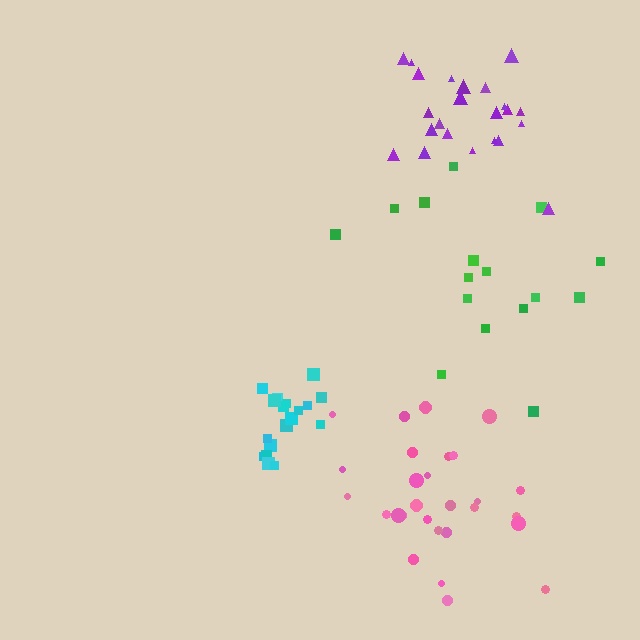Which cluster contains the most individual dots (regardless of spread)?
Pink (28).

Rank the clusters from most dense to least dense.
cyan, purple, pink, green.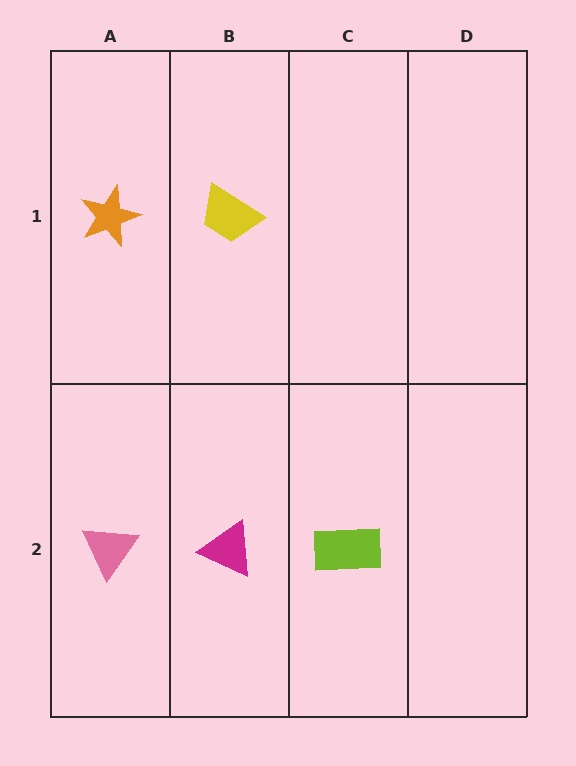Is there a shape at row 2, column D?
No, that cell is empty.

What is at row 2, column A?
A pink triangle.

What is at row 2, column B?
A magenta triangle.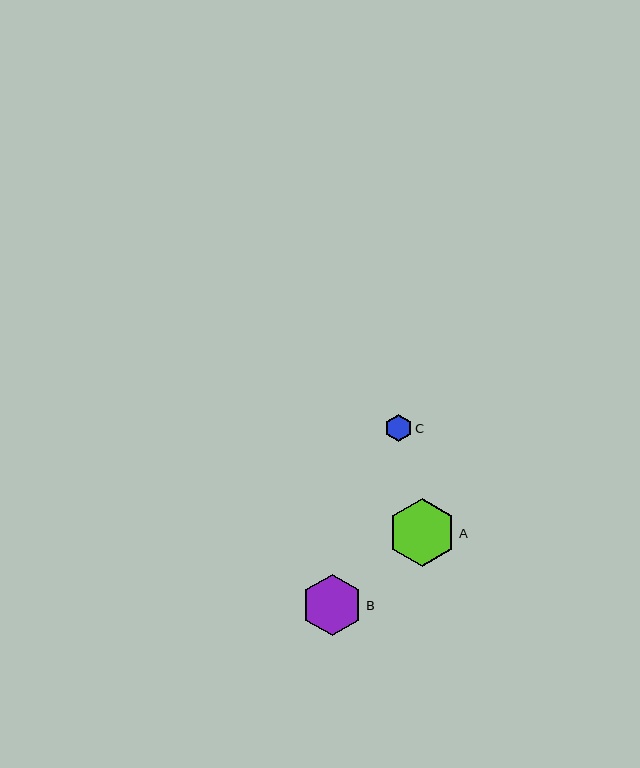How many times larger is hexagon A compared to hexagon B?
Hexagon A is approximately 1.1 times the size of hexagon B.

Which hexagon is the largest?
Hexagon A is the largest with a size of approximately 68 pixels.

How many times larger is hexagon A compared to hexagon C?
Hexagon A is approximately 2.5 times the size of hexagon C.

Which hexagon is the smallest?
Hexagon C is the smallest with a size of approximately 27 pixels.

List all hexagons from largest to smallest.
From largest to smallest: A, B, C.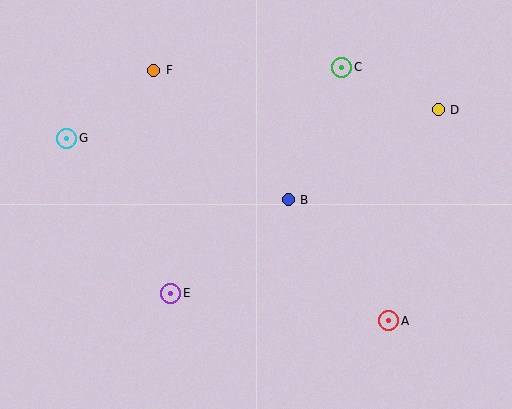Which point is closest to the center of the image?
Point B at (288, 200) is closest to the center.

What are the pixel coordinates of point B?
Point B is at (288, 200).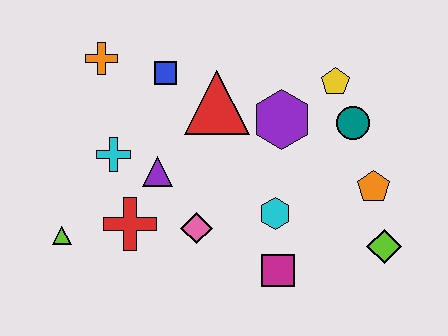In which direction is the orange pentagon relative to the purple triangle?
The orange pentagon is to the right of the purple triangle.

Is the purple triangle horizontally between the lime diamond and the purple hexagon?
No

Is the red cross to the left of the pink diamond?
Yes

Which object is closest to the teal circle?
The yellow pentagon is closest to the teal circle.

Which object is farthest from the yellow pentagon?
The lime triangle is farthest from the yellow pentagon.